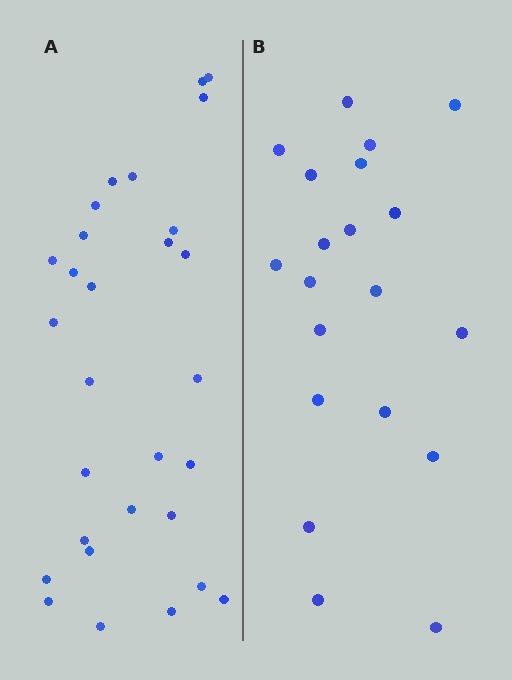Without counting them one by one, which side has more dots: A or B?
Region A (the left region) has more dots.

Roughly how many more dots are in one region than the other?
Region A has roughly 8 or so more dots than region B.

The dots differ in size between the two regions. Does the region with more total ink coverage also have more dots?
No. Region B has more total ink coverage because its dots are larger, but region A actually contains more individual dots. Total area can be misleading — the number of items is what matters here.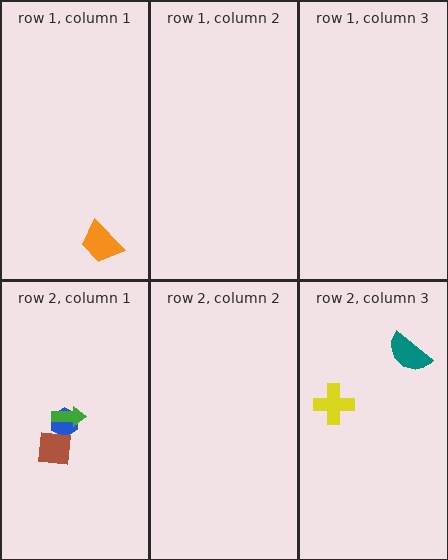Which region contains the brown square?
The row 2, column 1 region.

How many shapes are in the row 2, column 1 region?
3.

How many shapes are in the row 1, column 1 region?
1.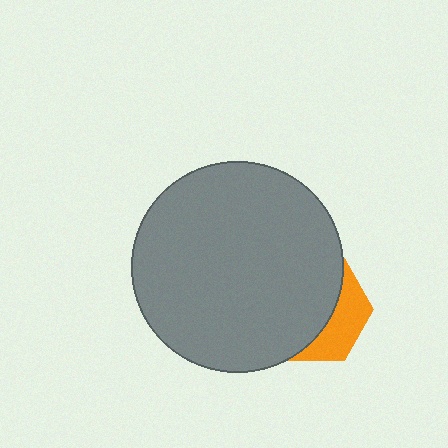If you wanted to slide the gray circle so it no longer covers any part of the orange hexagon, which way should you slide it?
Slide it left — that is the most direct way to separate the two shapes.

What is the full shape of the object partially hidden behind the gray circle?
The partially hidden object is an orange hexagon.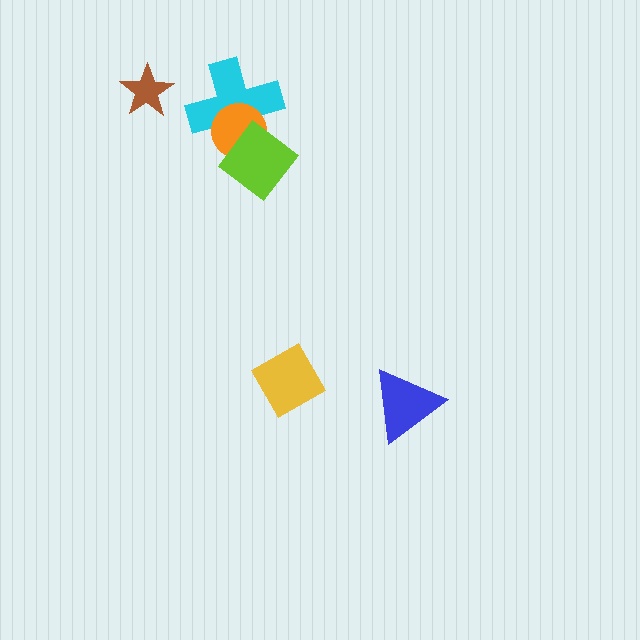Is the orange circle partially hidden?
Yes, it is partially covered by another shape.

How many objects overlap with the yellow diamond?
0 objects overlap with the yellow diamond.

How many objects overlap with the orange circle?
2 objects overlap with the orange circle.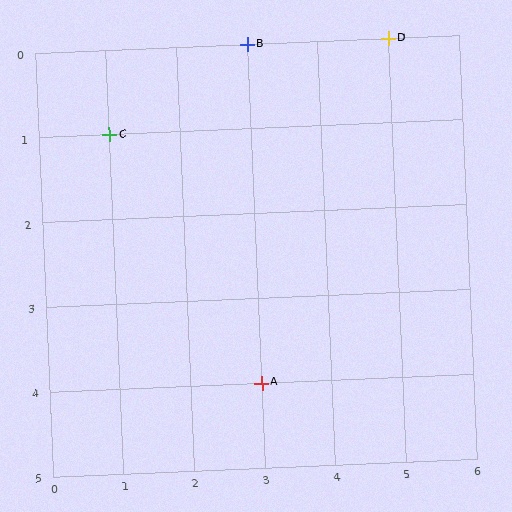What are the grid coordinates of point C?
Point C is at grid coordinates (1, 1).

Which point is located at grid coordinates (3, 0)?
Point B is at (3, 0).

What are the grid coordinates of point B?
Point B is at grid coordinates (3, 0).